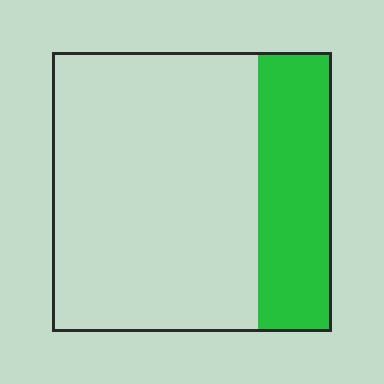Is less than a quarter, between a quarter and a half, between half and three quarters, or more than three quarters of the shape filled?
Between a quarter and a half.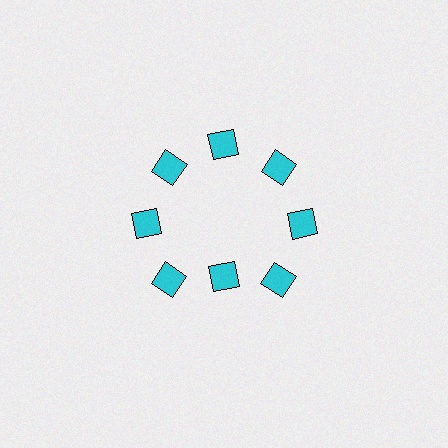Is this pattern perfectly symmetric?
No. The 8 cyan diamonds are arranged in a ring, but one element near the 6 o'clock position is pulled inward toward the center, breaking the 8-fold rotational symmetry.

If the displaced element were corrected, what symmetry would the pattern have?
It would have 8-fold rotational symmetry — the pattern would map onto itself every 45 degrees.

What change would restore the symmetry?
The symmetry would be restored by moving it outward, back onto the ring so that all 8 diamonds sit at equal angles and equal distance from the center.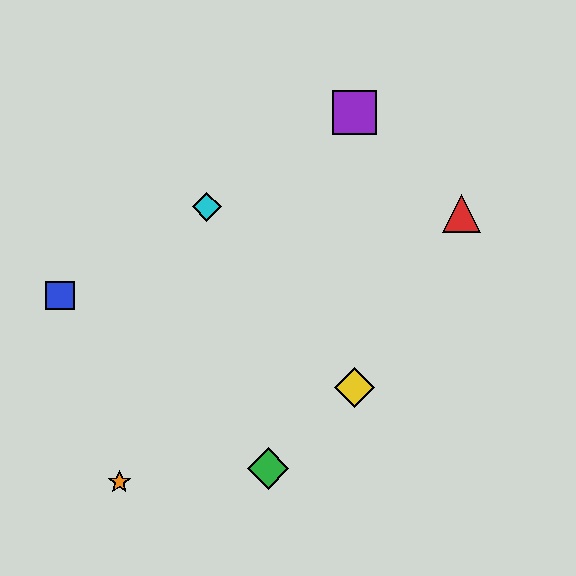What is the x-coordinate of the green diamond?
The green diamond is at x≈268.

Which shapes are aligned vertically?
The yellow diamond, the purple square are aligned vertically.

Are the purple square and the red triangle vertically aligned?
No, the purple square is at x≈354 and the red triangle is at x≈461.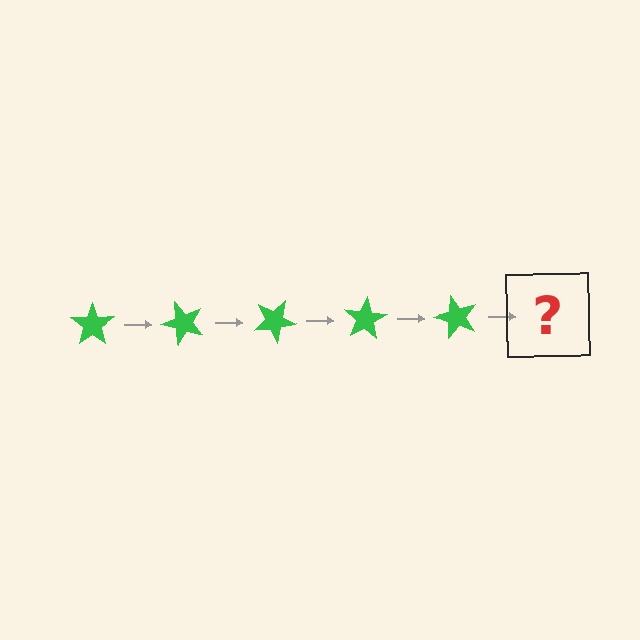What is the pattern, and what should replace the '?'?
The pattern is that the star rotates 50 degrees each step. The '?' should be a green star rotated 250 degrees.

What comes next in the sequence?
The next element should be a green star rotated 250 degrees.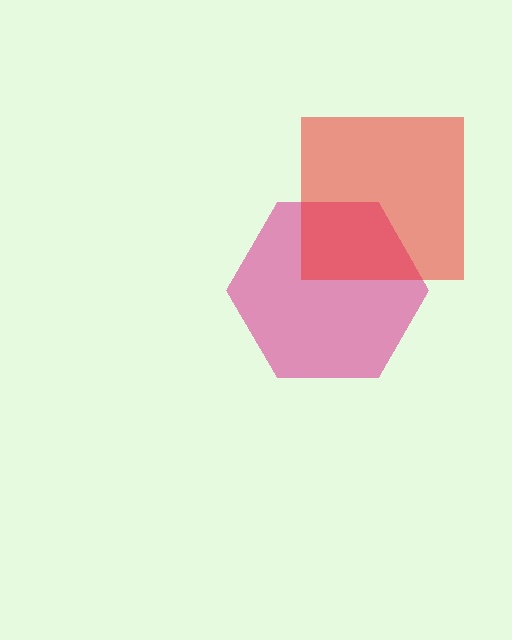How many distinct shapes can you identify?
There are 2 distinct shapes: a magenta hexagon, a red square.